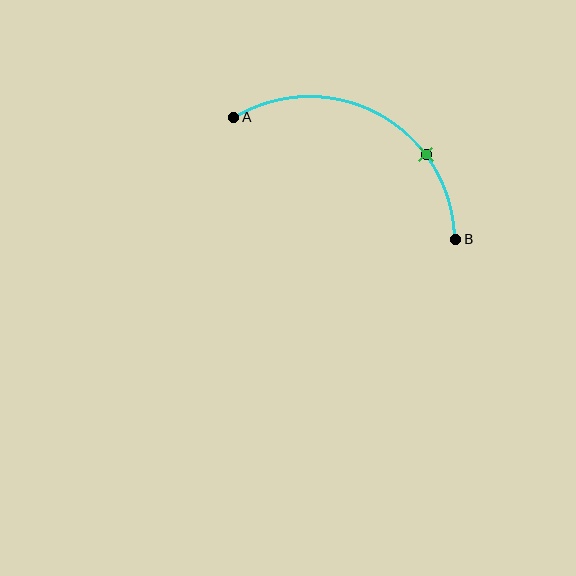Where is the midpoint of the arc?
The arc midpoint is the point on the curve farthest from the straight line joining A and B. It sits above that line.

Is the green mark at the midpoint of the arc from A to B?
No. The green mark lies on the arc but is closer to endpoint B. The arc midpoint would be at the point on the curve equidistant along the arc from both A and B.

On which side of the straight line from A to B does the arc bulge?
The arc bulges above the straight line connecting A and B.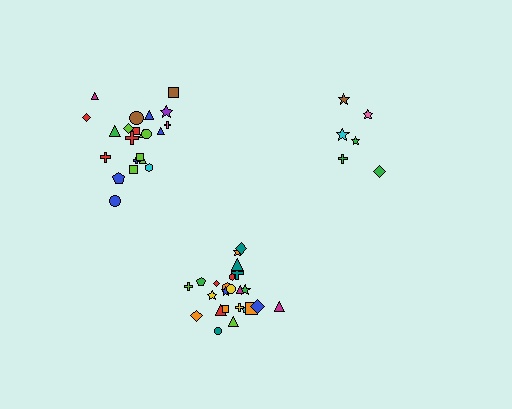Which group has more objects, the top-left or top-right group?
The top-left group.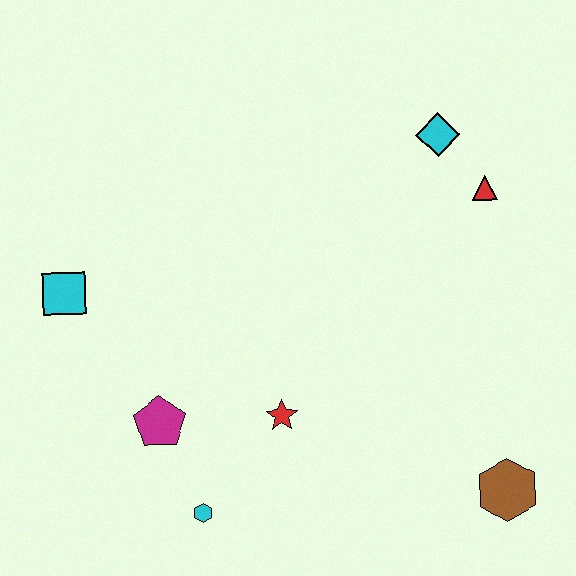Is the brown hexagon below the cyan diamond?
Yes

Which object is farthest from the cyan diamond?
The cyan hexagon is farthest from the cyan diamond.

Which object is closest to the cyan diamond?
The red triangle is closest to the cyan diamond.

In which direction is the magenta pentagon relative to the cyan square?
The magenta pentagon is below the cyan square.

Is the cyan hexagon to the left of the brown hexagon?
Yes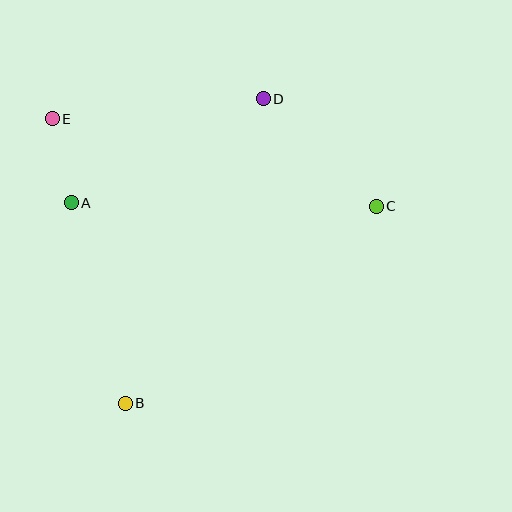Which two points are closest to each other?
Points A and E are closest to each other.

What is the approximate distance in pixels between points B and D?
The distance between B and D is approximately 334 pixels.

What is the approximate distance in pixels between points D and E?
The distance between D and E is approximately 212 pixels.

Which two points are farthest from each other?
Points C and E are farthest from each other.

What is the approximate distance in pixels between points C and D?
The distance between C and D is approximately 156 pixels.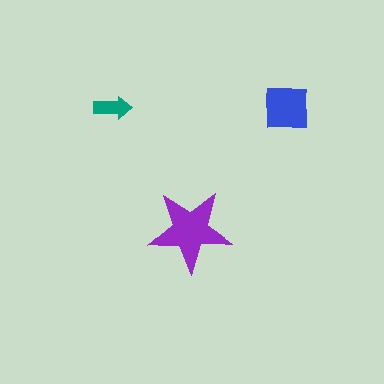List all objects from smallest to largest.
The teal arrow, the blue square, the purple star.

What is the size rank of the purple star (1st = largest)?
1st.